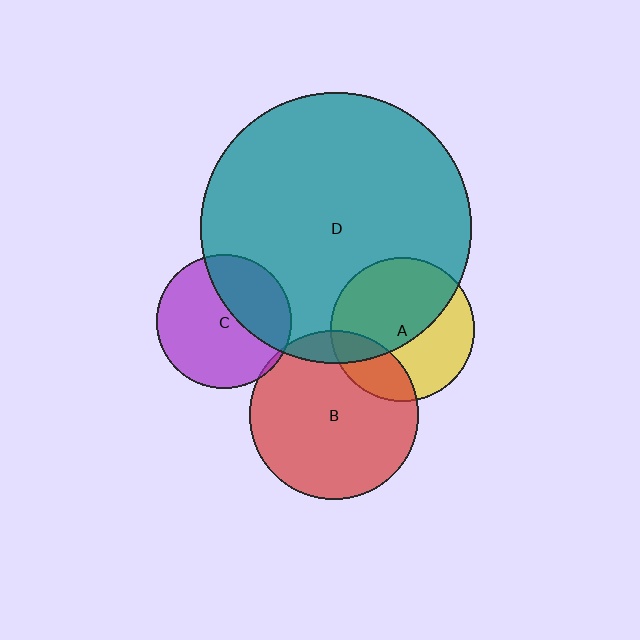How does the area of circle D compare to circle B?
Approximately 2.6 times.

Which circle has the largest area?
Circle D (teal).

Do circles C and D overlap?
Yes.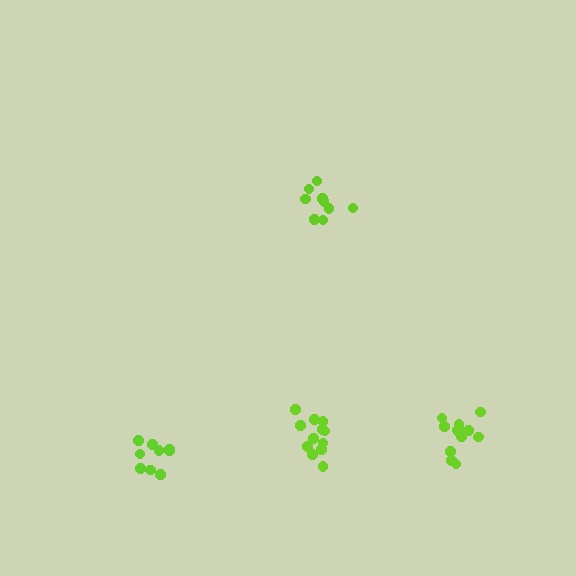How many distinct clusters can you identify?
There are 4 distinct clusters.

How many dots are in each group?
Group 1: 13 dots, Group 2: 9 dots, Group 3: 9 dots, Group 4: 12 dots (43 total).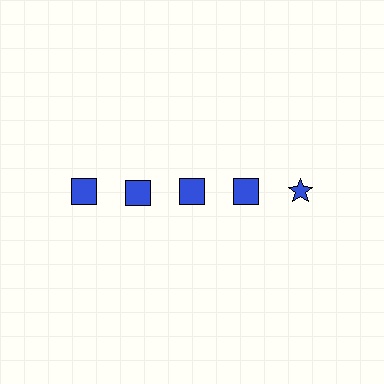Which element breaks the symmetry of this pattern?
The blue star in the top row, rightmost column breaks the symmetry. All other shapes are blue squares.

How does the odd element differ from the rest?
It has a different shape: star instead of square.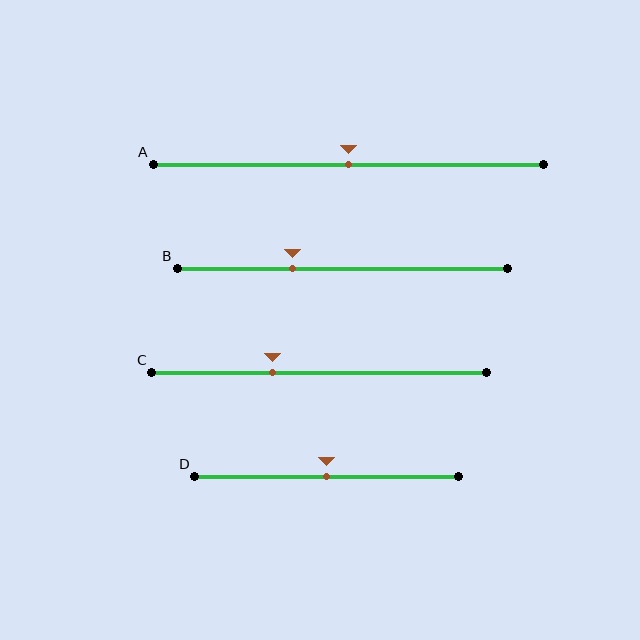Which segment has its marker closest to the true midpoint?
Segment A has its marker closest to the true midpoint.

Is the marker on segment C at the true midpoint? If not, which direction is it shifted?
No, the marker on segment C is shifted to the left by about 14% of the segment length.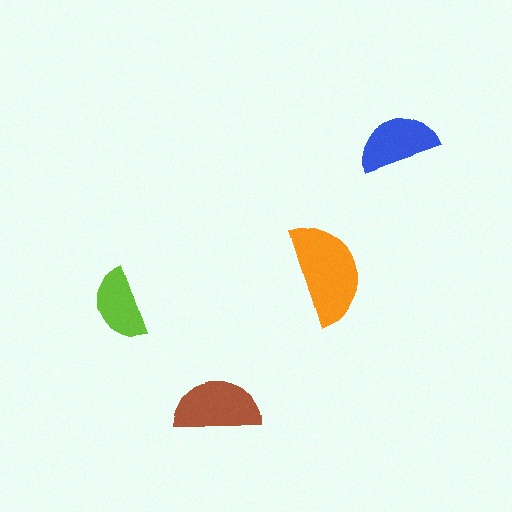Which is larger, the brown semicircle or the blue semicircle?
The brown one.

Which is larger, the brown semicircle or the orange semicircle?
The orange one.